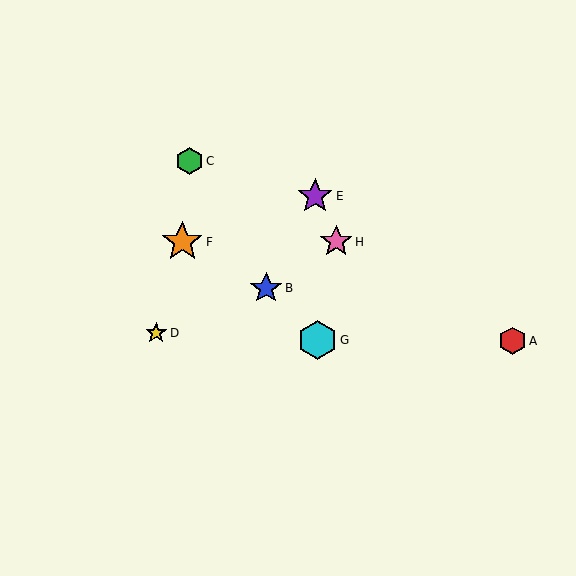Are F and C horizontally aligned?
No, F is at y≈242 and C is at y≈161.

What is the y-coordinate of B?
Object B is at y≈288.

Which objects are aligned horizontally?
Objects F, H are aligned horizontally.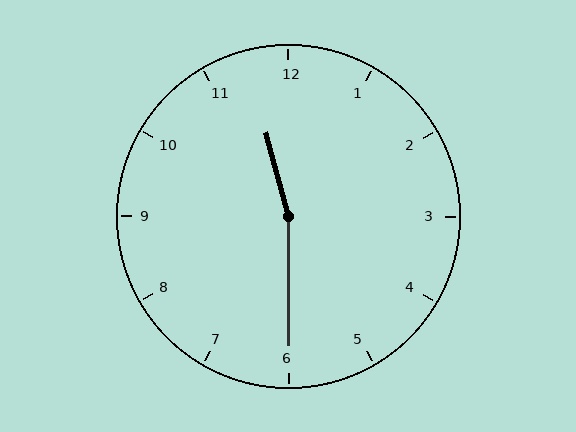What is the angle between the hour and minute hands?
Approximately 165 degrees.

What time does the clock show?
11:30.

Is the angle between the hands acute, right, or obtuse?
It is obtuse.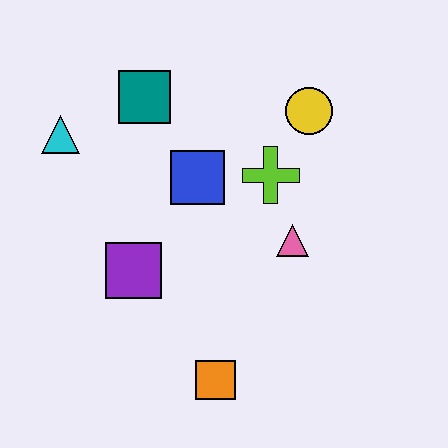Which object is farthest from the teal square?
The orange square is farthest from the teal square.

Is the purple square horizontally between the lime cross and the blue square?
No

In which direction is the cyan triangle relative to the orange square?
The cyan triangle is above the orange square.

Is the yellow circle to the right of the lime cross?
Yes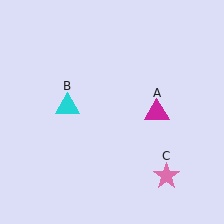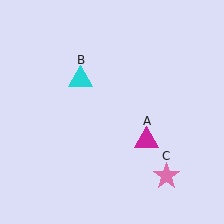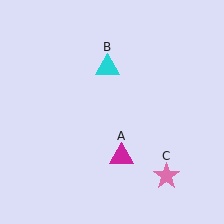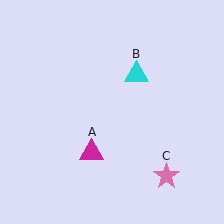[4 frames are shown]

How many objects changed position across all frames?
2 objects changed position: magenta triangle (object A), cyan triangle (object B).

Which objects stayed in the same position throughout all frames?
Pink star (object C) remained stationary.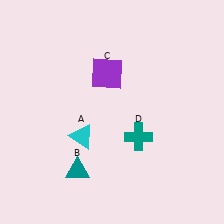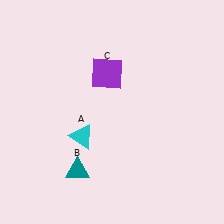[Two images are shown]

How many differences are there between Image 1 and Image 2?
There is 1 difference between the two images.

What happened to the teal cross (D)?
The teal cross (D) was removed in Image 2. It was in the bottom-right area of Image 1.